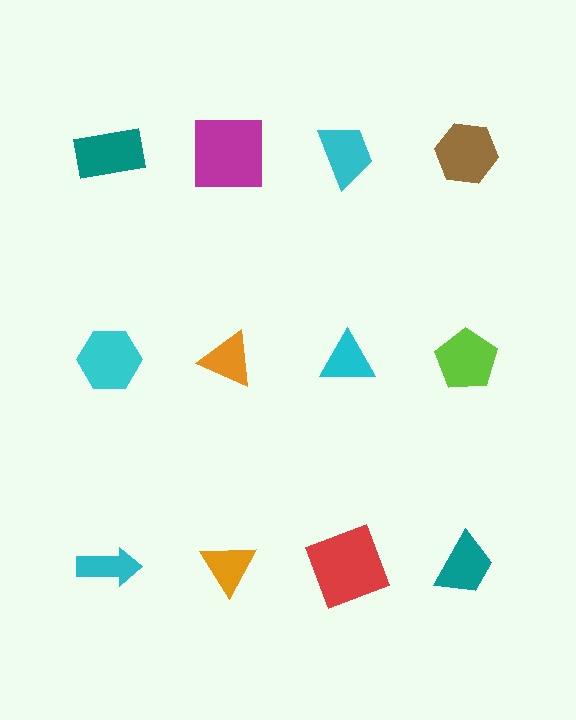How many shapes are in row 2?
4 shapes.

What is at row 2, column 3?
A cyan triangle.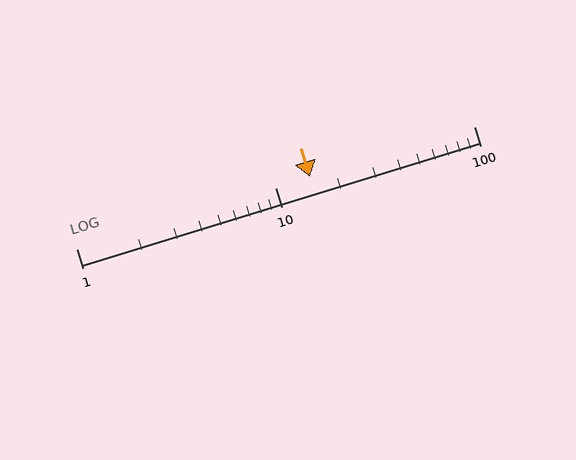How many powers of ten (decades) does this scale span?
The scale spans 2 decades, from 1 to 100.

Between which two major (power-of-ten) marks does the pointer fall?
The pointer is between 10 and 100.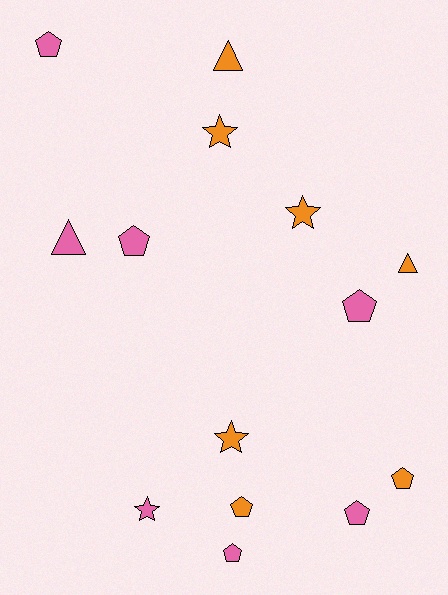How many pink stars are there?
There is 1 pink star.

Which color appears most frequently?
Orange, with 7 objects.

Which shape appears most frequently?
Pentagon, with 7 objects.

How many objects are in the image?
There are 14 objects.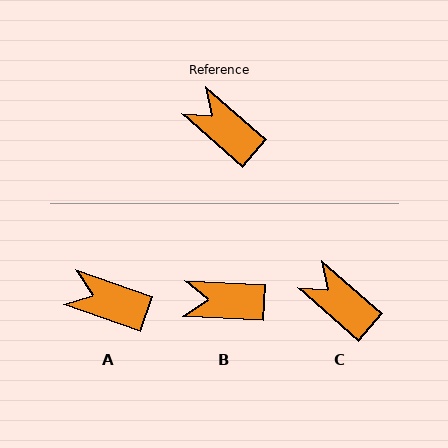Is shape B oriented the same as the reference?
No, it is off by about 38 degrees.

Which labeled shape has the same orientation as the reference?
C.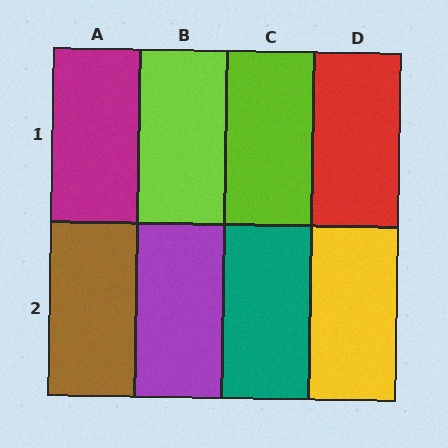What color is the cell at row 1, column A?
Magenta.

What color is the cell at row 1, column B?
Lime.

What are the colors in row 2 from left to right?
Brown, purple, teal, yellow.